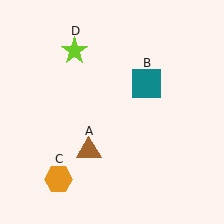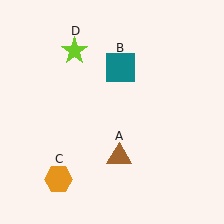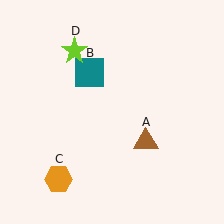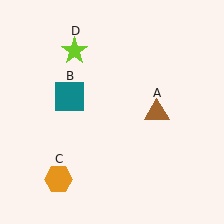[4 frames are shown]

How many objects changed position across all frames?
2 objects changed position: brown triangle (object A), teal square (object B).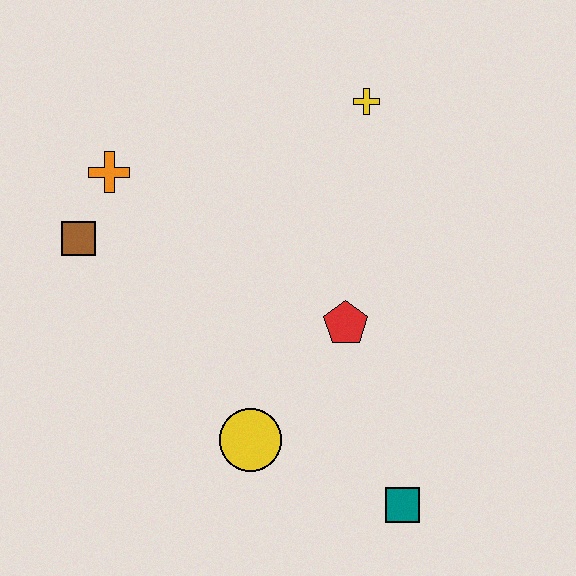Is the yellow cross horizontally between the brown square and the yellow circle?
No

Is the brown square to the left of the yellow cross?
Yes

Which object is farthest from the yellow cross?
The teal square is farthest from the yellow cross.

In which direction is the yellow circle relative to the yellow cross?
The yellow circle is below the yellow cross.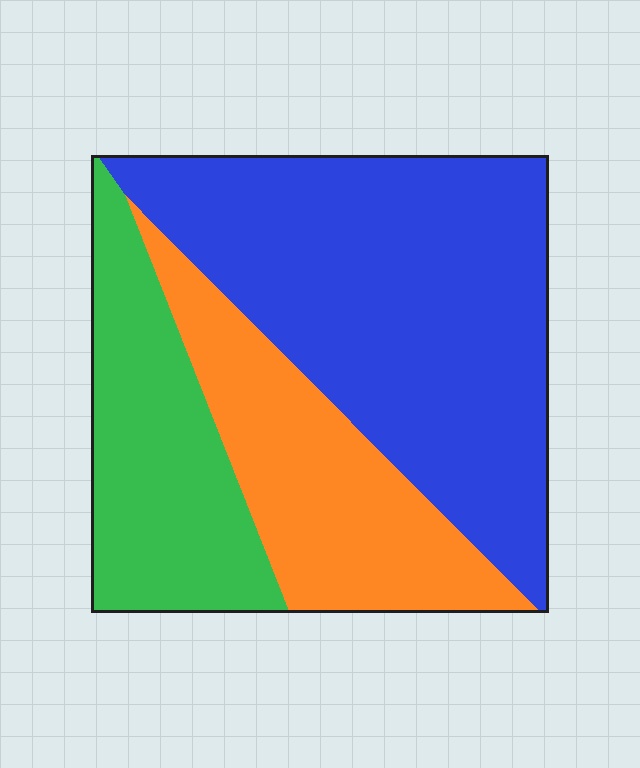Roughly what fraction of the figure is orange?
Orange takes up about one quarter (1/4) of the figure.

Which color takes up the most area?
Blue, at roughly 50%.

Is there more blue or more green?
Blue.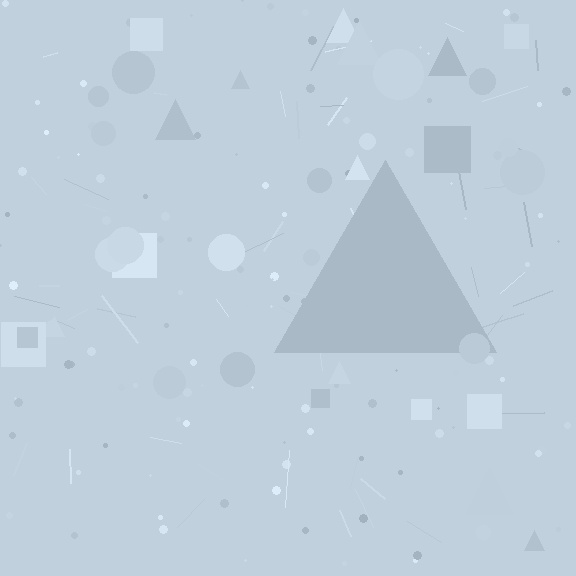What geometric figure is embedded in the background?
A triangle is embedded in the background.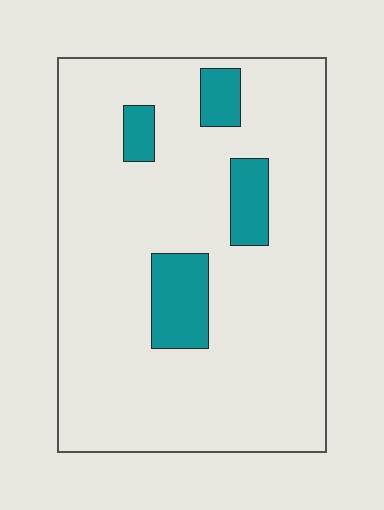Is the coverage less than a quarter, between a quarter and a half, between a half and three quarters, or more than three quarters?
Less than a quarter.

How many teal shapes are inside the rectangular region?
4.